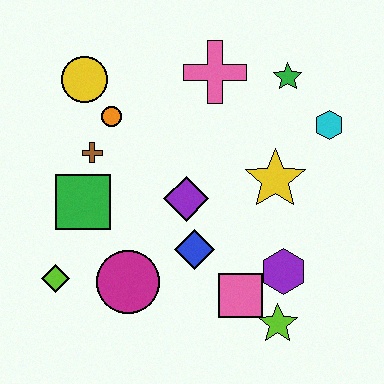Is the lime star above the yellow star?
No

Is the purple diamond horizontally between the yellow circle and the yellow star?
Yes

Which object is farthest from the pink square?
The yellow circle is farthest from the pink square.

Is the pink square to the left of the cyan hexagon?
Yes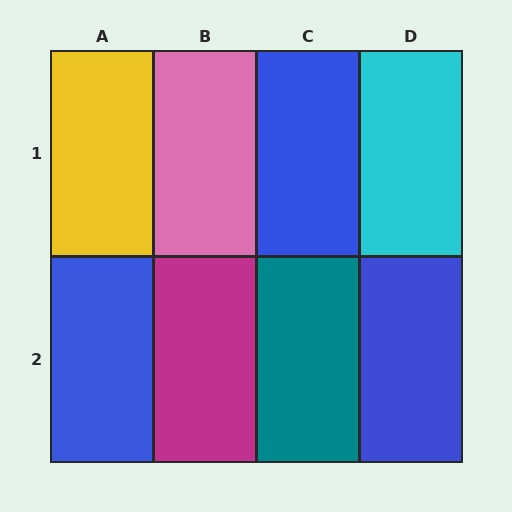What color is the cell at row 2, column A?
Blue.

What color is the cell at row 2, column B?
Magenta.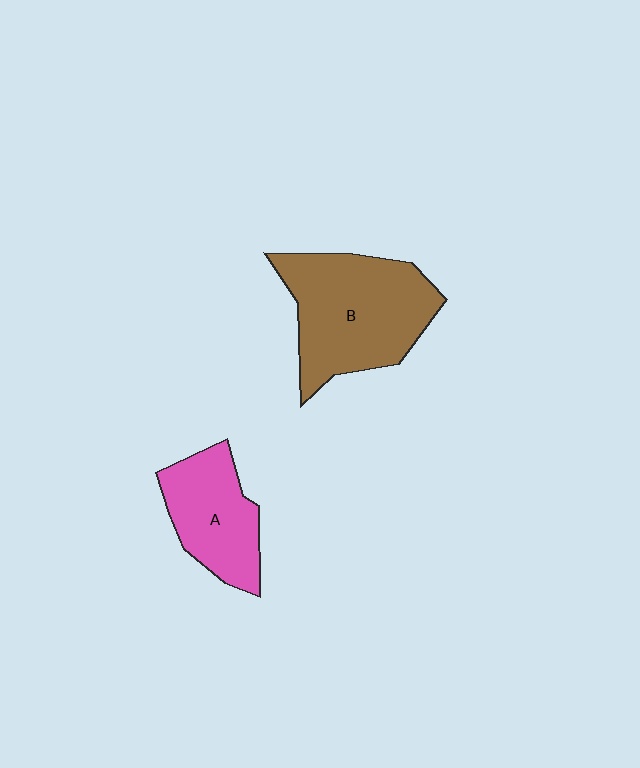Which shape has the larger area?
Shape B (brown).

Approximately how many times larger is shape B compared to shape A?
Approximately 1.6 times.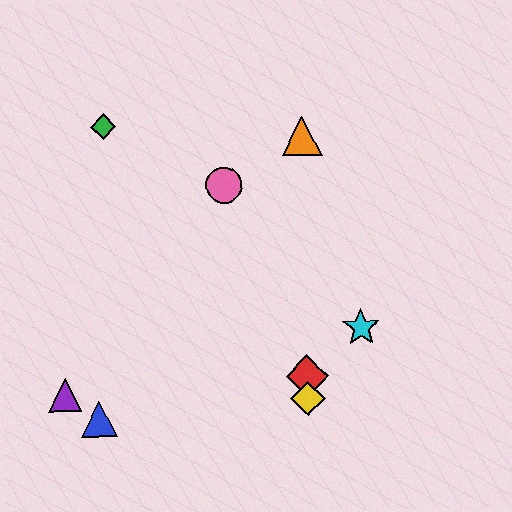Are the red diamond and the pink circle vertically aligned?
No, the red diamond is at x≈307 and the pink circle is at x≈224.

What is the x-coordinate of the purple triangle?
The purple triangle is at x≈65.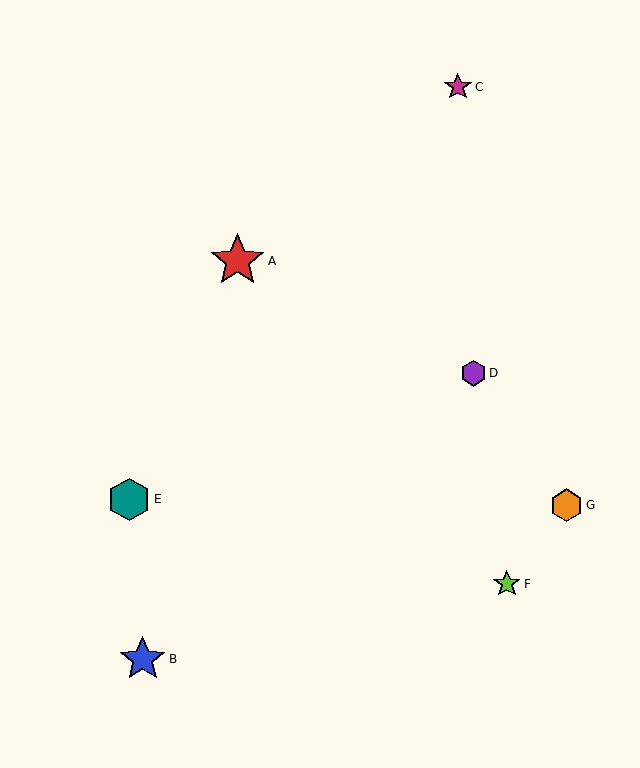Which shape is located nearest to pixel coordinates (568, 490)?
The orange hexagon (labeled G) at (567, 505) is nearest to that location.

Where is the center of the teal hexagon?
The center of the teal hexagon is at (129, 499).